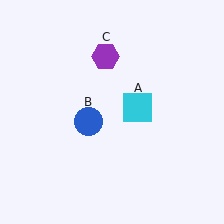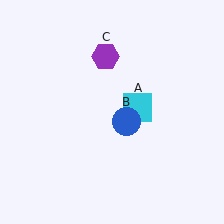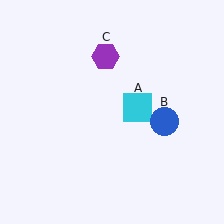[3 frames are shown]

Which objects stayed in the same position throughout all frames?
Cyan square (object A) and purple hexagon (object C) remained stationary.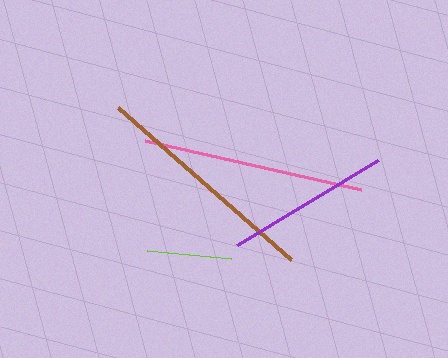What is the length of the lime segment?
The lime segment is approximately 85 pixels long.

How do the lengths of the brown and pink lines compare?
The brown and pink lines are approximately the same length.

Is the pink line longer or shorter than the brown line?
The brown line is longer than the pink line.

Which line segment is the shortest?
The lime line is the shortest at approximately 85 pixels.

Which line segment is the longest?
The brown line is the longest at approximately 230 pixels.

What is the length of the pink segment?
The pink segment is approximately 222 pixels long.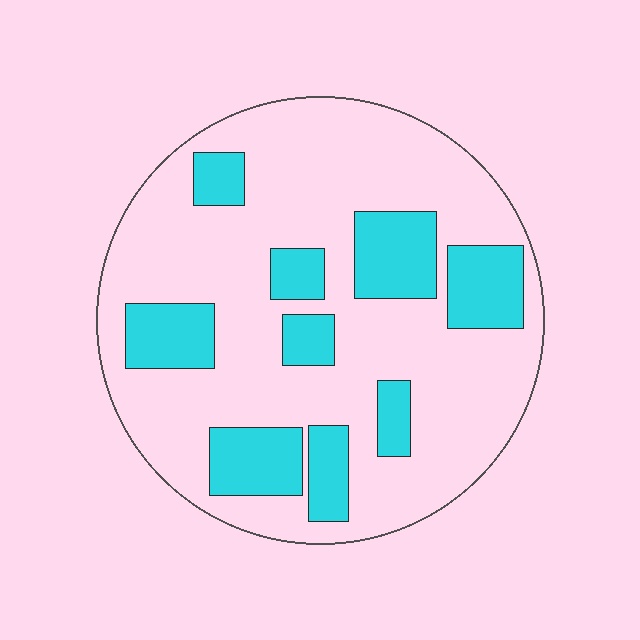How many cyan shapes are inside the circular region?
9.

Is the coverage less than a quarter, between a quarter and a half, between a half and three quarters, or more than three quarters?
Between a quarter and a half.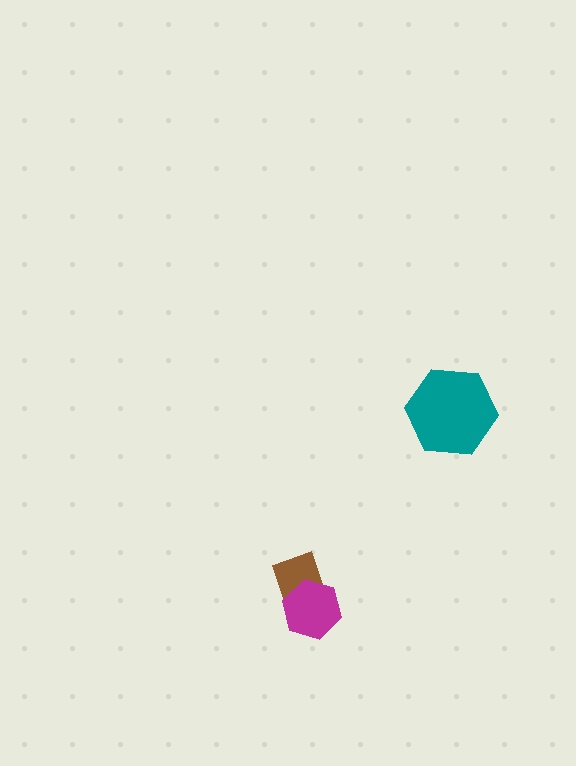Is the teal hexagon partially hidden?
No, no other shape covers it.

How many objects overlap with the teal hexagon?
0 objects overlap with the teal hexagon.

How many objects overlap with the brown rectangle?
1 object overlaps with the brown rectangle.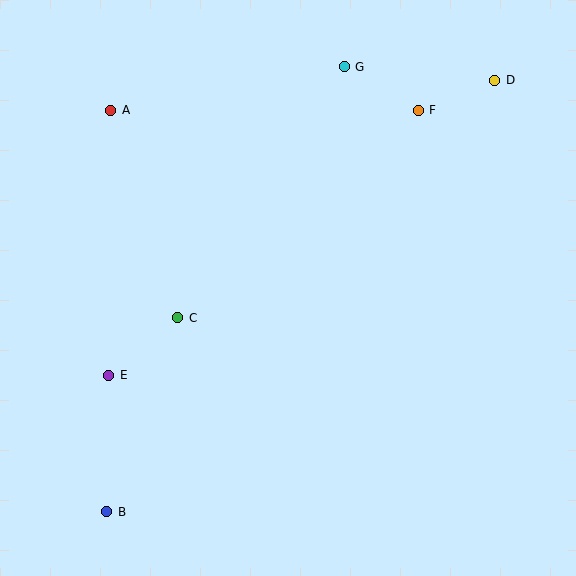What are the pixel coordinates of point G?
Point G is at (344, 67).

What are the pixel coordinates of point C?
Point C is at (178, 318).